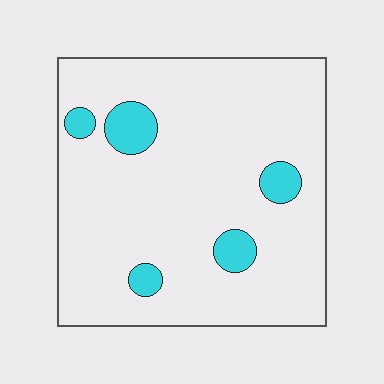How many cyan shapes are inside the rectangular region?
5.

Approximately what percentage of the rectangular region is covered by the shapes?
Approximately 10%.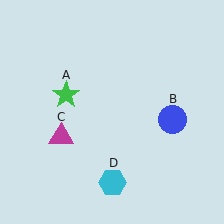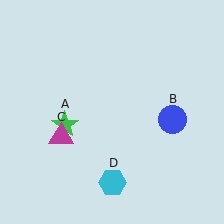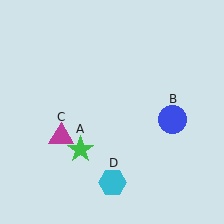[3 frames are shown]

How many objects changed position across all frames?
1 object changed position: green star (object A).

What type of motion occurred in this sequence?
The green star (object A) rotated counterclockwise around the center of the scene.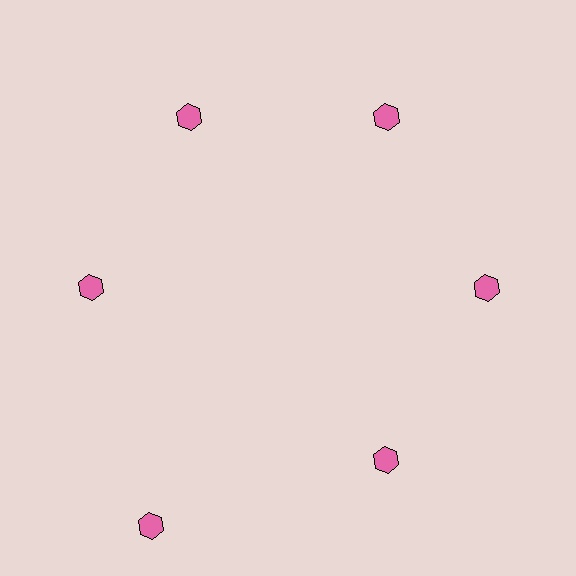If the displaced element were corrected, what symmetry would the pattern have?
It would have 6-fold rotational symmetry — the pattern would map onto itself every 60 degrees.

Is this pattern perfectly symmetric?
No. The 6 pink hexagons are arranged in a ring, but one element near the 7 o'clock position is pushed outward from the center, breaking the 6-fold rotational symmetry.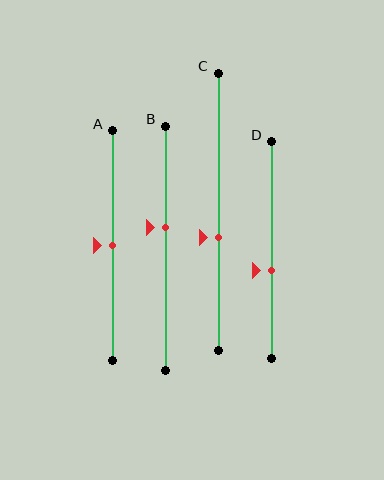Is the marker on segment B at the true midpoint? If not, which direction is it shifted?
No, the marker on segment B is shifted upward by about 8% of the segment length.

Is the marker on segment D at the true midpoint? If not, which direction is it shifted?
No, the marker on segment D is shifted downward by about 9% of the segment length.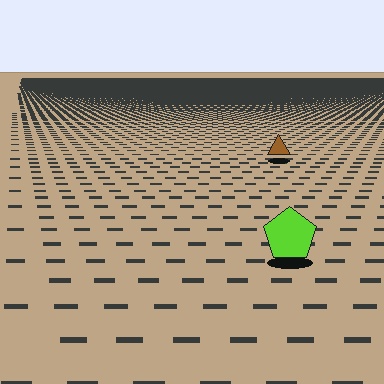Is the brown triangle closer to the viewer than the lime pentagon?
No. The lime pentagon is closer — you can tell from the texture gradient: the ground texture is coarser near it.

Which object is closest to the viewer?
The lime pentagon is closest. The texture marks near it are larger and more spread out.